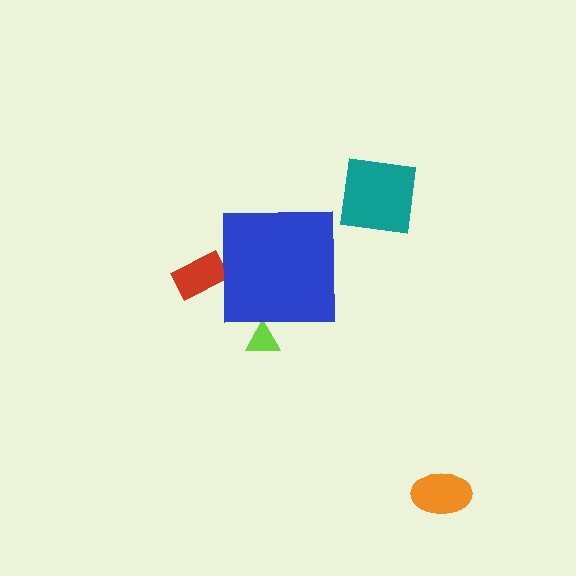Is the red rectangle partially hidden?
Yes, the red rectangle is partially hidden behind the blue square.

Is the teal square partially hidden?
No, the teal square is fully visible.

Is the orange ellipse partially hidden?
No, the orange ellipse is fully visible.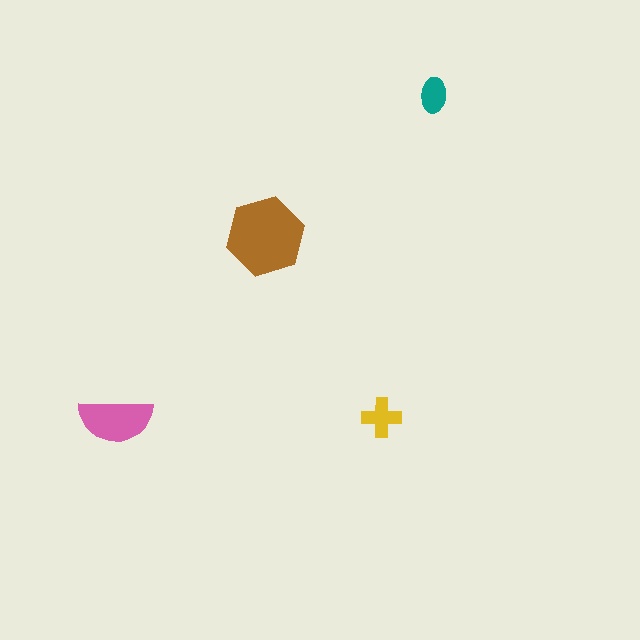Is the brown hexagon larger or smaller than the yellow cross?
Larger.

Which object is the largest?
The brown hexagon.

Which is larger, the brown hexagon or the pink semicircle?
The brown hexagon.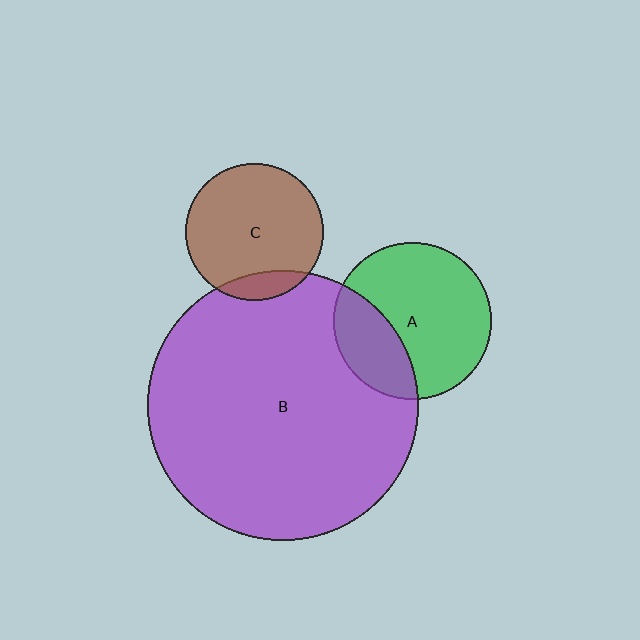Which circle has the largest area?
Circle B (purple).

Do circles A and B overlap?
Yes.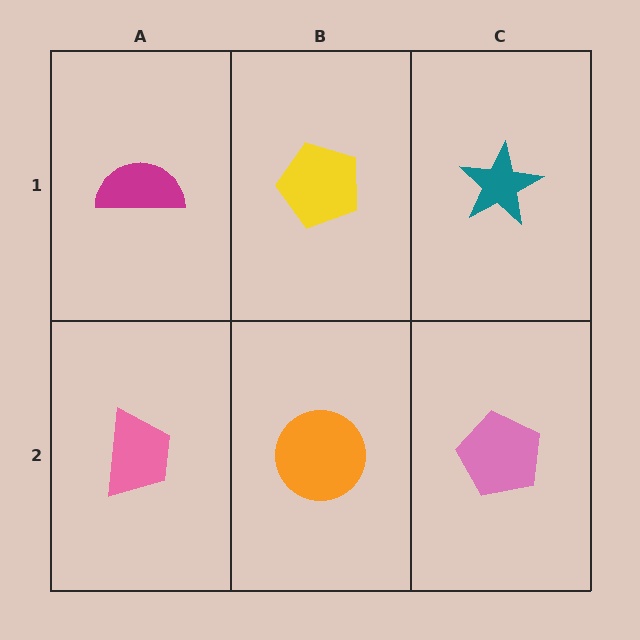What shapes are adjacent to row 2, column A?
A magenta semicircle (row 1, column A), an orange circle (row 2, column B).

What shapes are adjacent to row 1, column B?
An orange circle (row 2, column B), a magenta semicircle (row 1, column A), a teal star (row 1, column C).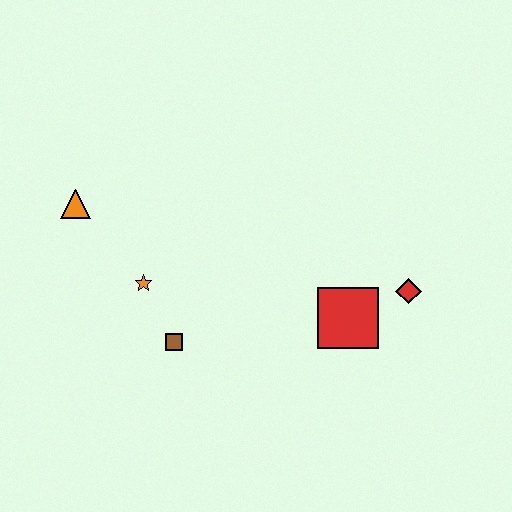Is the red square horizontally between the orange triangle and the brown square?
No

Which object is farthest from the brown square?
The red diamond is farthest from the brown square.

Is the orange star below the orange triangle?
Yes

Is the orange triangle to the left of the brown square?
Yes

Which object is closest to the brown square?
The orange star is closest to the brown square.